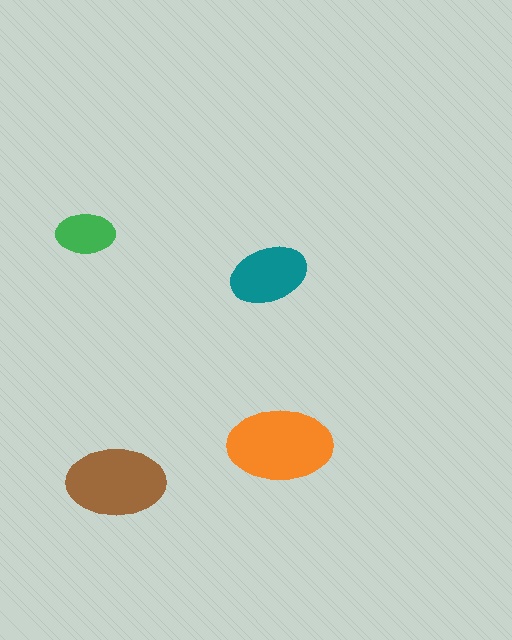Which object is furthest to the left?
The green ellipse is leftmost.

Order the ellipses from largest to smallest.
the orange one, the brown one, the teal one, the green one.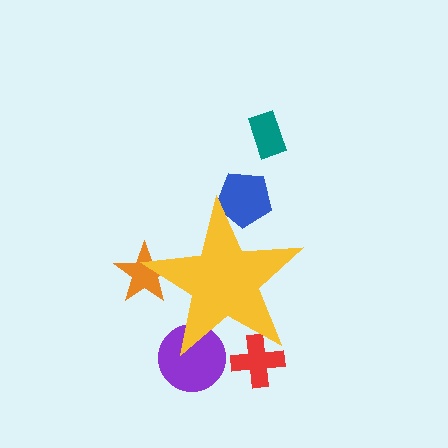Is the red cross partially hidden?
Yes, the red cross is partially hidden behind the yellow star.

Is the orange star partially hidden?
Yes, the orange star is partially hidden behind the yellow star.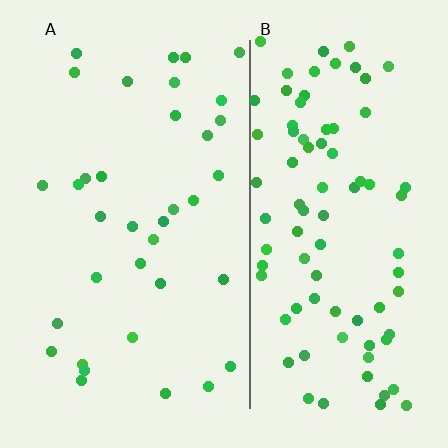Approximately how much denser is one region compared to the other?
Approximately 2.5× — region B over region A.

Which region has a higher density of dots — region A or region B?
B (the right).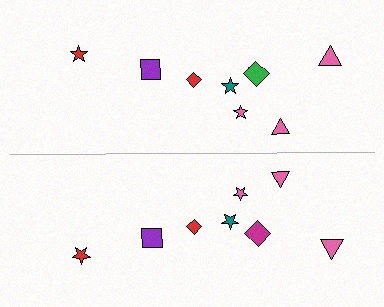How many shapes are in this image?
There are 16 shapes in this image.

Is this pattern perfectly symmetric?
No, the pattern is not perfectly symmetric. The magenta diamond on the bottom side breaks the symmetry — its mirror counterpart is green.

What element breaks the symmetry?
The magenta diamond on the bottom side breaks the symmetry — its mirror counterpart is green.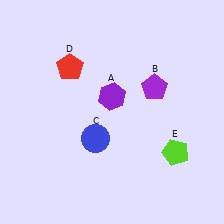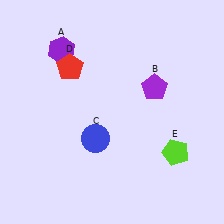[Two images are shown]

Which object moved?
The purple hexagon (A) moved left.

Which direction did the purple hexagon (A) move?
The purple hexagon (A) moved left.